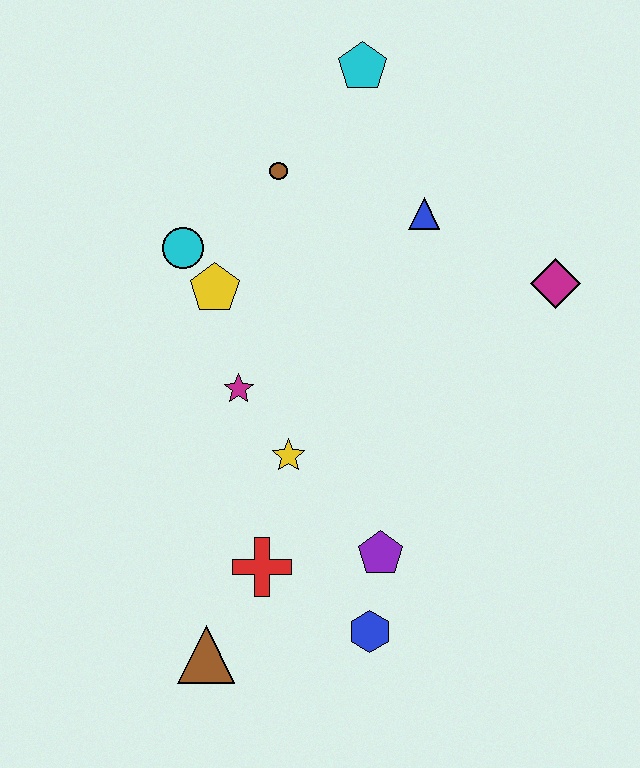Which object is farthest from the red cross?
The cyan pentagon is farthest from the red cross.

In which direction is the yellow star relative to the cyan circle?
The yellow star is below the cyan circle.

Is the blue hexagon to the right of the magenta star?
Yes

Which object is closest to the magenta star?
The yellow star is closest to the magenta star.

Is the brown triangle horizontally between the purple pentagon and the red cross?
No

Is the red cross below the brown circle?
Yes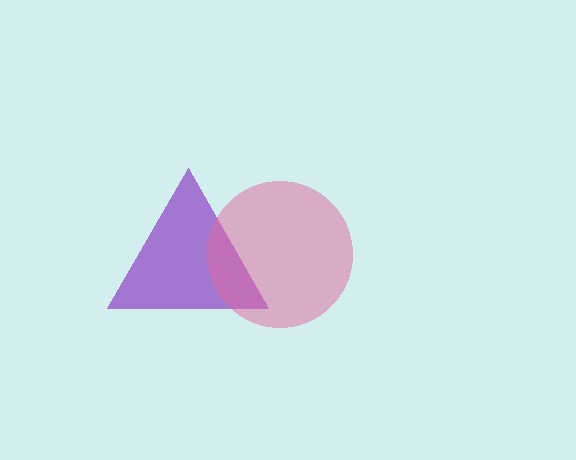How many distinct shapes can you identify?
There are 2 distinct shapes: a purple triangle, a pink circle.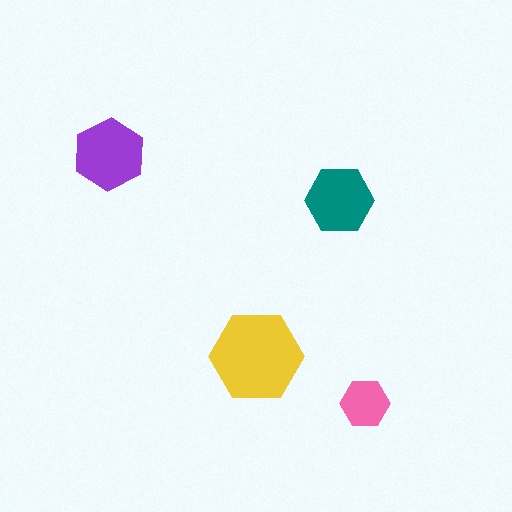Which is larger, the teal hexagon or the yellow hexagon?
The yellow one.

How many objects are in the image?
There are 4 objects in the image.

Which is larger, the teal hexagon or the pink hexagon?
The teal one.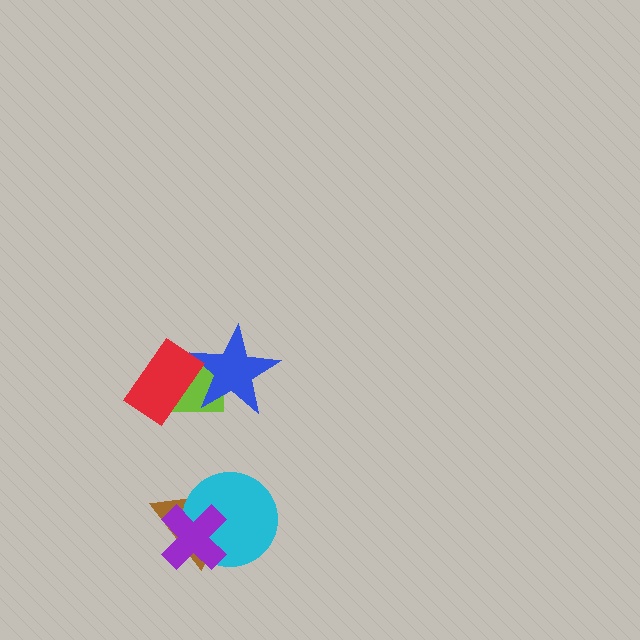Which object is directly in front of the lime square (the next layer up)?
The blue star is directly in front of the lime square.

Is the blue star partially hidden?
Yes, it is partially covered by another shape.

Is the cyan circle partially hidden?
Yes, it is partially covered by another shape.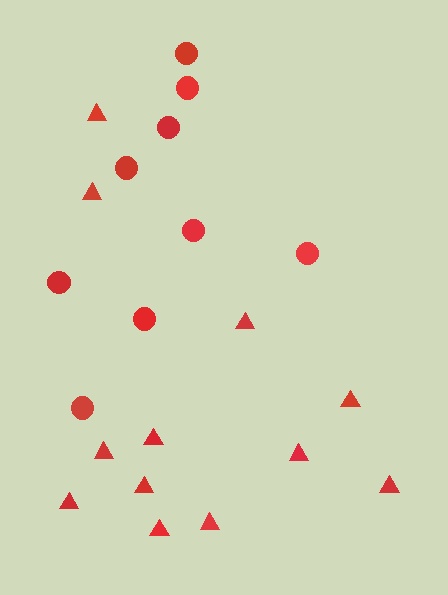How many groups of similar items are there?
There are 2 groups: one group of triangles (12) and one group of circles (9).